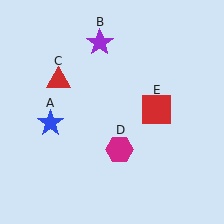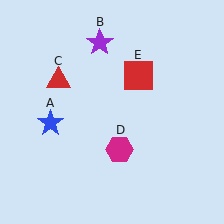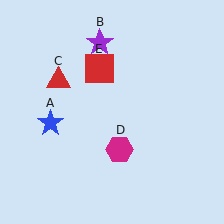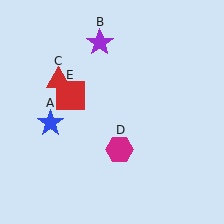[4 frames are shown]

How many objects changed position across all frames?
1 object changed position: red square (object E).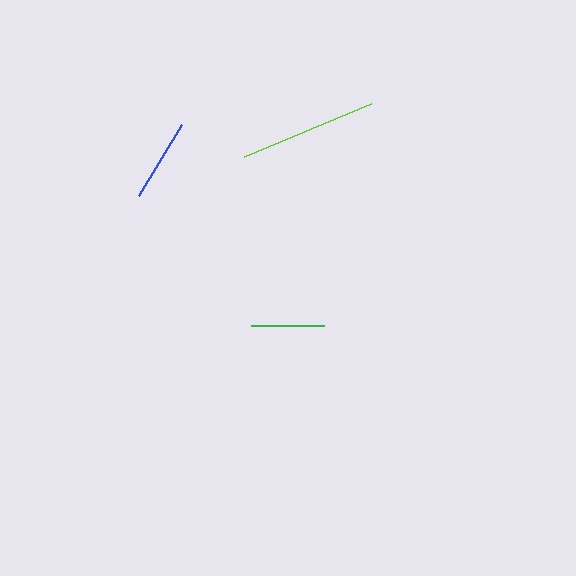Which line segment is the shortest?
The green line is the shortest at approximately 73 pixels.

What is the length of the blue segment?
The blue segment is approximately 83 pixels long.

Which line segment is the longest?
The lime line is the longest at approximately 138 pixels.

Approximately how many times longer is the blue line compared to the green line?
The blue line is approximately 1.1 times the length of the green line.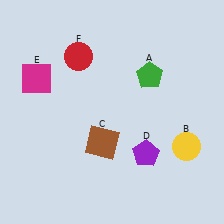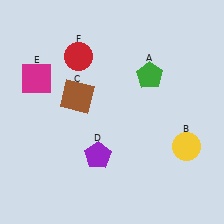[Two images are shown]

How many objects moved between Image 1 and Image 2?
2 objects moved between the two images.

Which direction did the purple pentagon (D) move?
The purple pentagon (D) moved left.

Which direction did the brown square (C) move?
The brown square (C) moved up.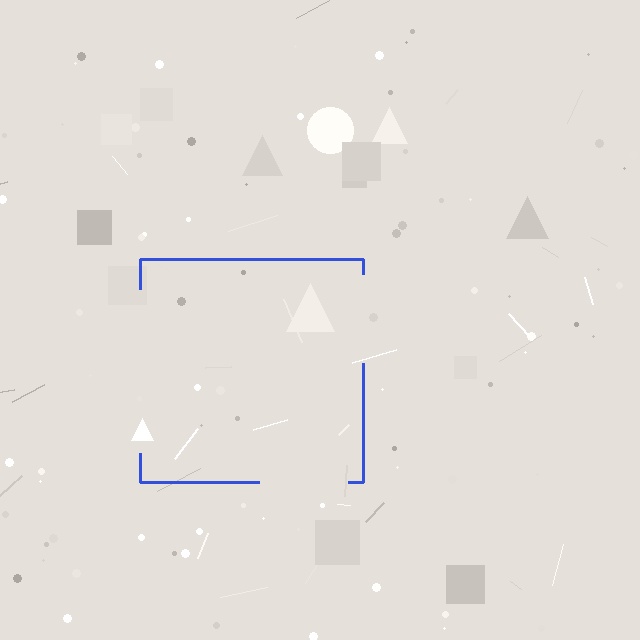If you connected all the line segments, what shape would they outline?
They would outline a square.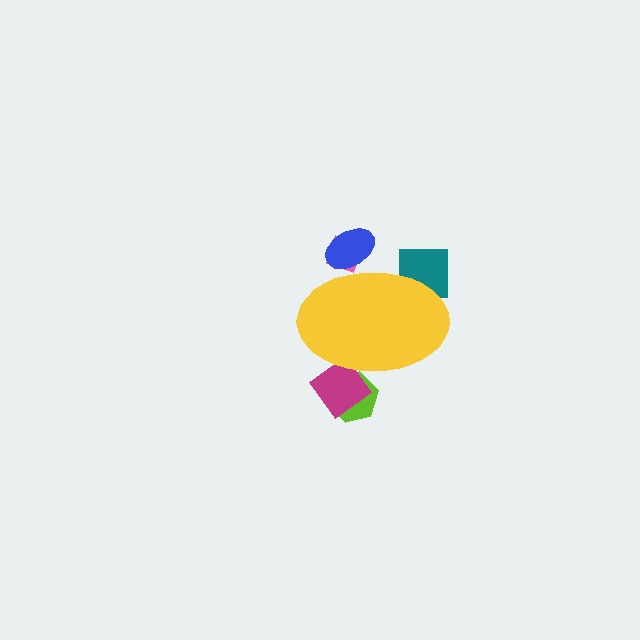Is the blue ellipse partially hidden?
Yes, the blue ellipse is partially hidden behind the yellow ellipse.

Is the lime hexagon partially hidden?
Yes, the lime hexagon is partially hidden behind the yellow ellipse.